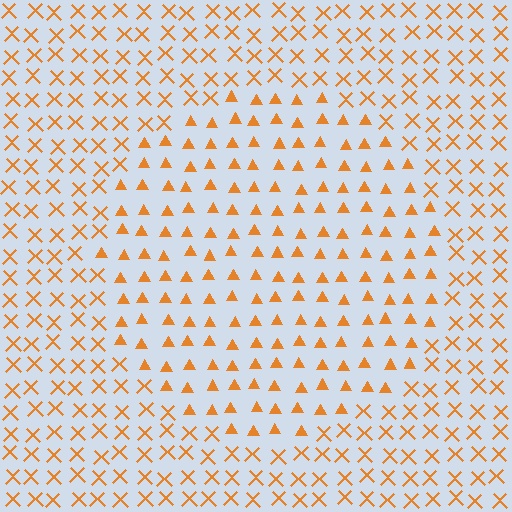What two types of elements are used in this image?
The image uses triangles inside the circle region and X marks outside it.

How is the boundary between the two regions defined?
The boundary is defined by a change in element shape: triangles inside vs. X marks outside. All elements share the same color and spacing.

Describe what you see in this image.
The image is filled with small orange elements arranged in a uniform grid. A circle-shaped region contains triangles, while the surrounding area contains X marks. The boundary is defined purely by the change in element shape.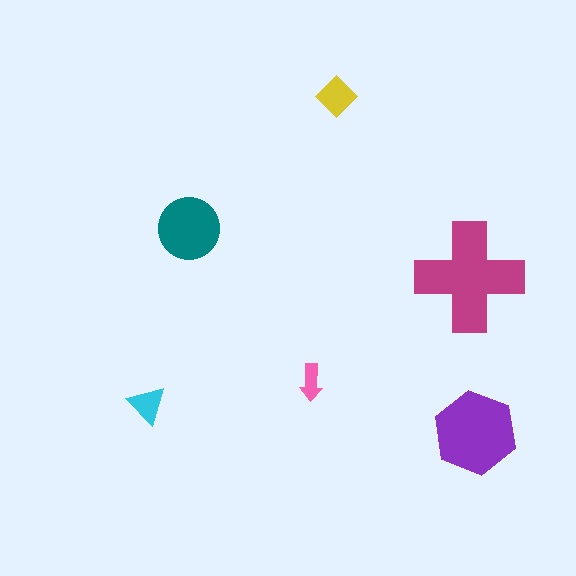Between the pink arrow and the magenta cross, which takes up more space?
The magenta cross.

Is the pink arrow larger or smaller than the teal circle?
Smaller.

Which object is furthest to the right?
The purple hexagon is rightmost.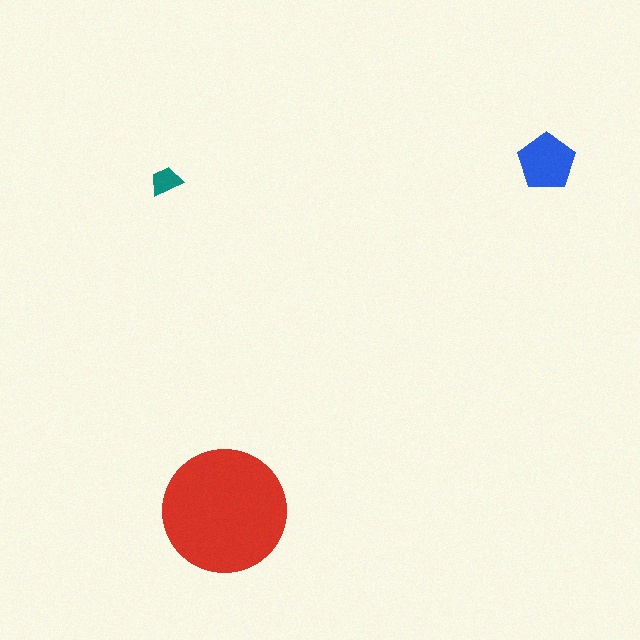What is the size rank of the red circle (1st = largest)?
1st.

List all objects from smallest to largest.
The teal trapezoid, the blue pentagon, the red circle.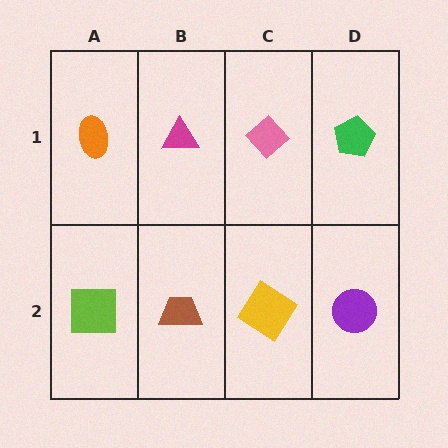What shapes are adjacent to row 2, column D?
A green pentagon (row 1, column D), a yellow diamond (row 2, column C).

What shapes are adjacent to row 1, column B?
A brown trapezoid (row 2, column B), an orange ellipse (row 1, column A), a pink diamond (row 1, column C).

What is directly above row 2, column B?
A magenta triangle.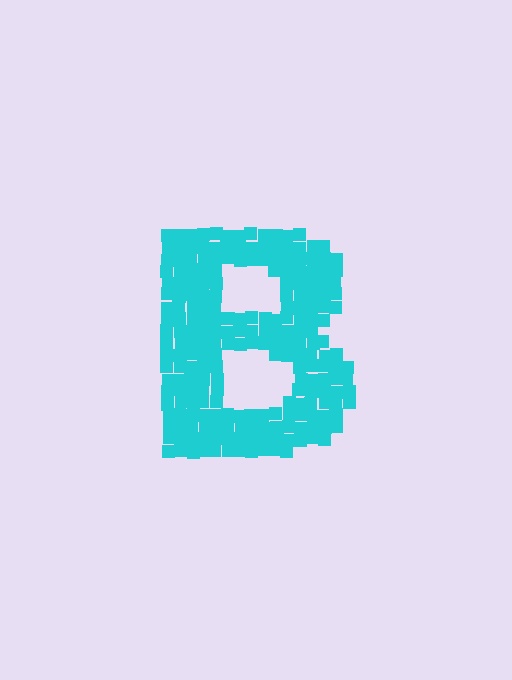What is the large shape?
The large shape is the letter B.